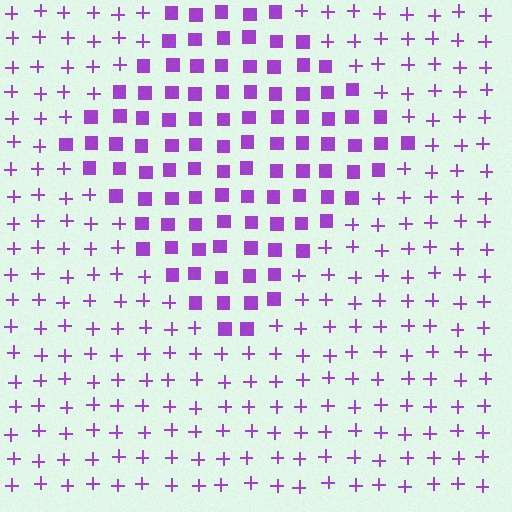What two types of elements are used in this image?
The image uses squares inside the diamond region and plus signs outside it.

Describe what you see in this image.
The image is filled with small purple elements arranged in a uniform grid. A diamond-shaped region contains squares, while the surrounding area contains plus signs. The boundary is defined purely by the change in element shape.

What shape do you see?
I see a diamond.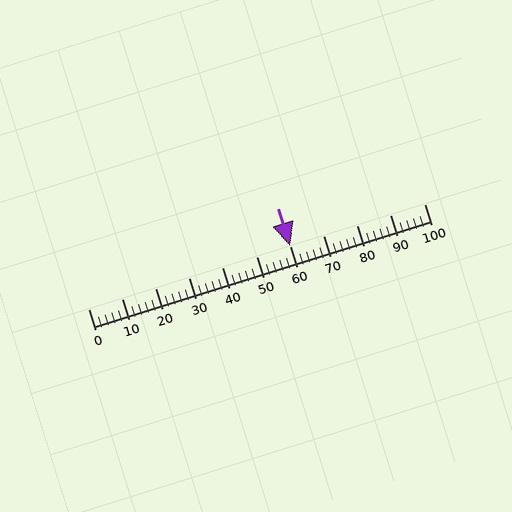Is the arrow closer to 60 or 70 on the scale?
The arrow is closer to 60.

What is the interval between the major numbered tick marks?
The major tick marks are spaced 10 units apart.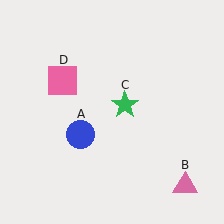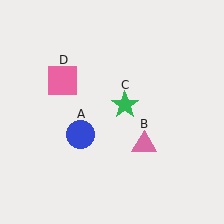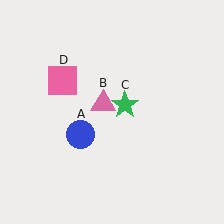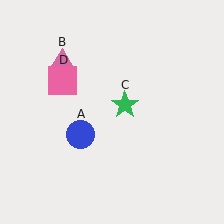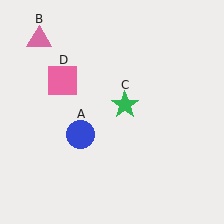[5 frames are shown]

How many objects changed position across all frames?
1 object changed position: pink triangle (object B).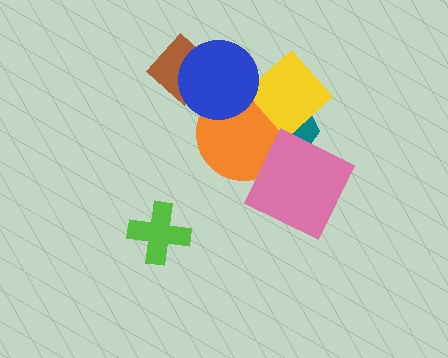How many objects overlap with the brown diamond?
1 object overlaps with the brown diamond.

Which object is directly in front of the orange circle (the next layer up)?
The yellow diamond is directly in front of the orange circle.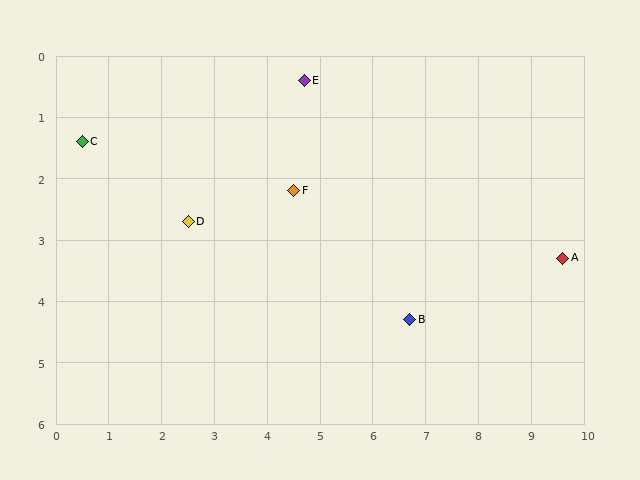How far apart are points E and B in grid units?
Points E and B are about 4.4 grid units apart.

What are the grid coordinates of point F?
Point F is at approximately (4.5, 2.2).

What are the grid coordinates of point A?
Point A is at approximately (9.6, 3.3).